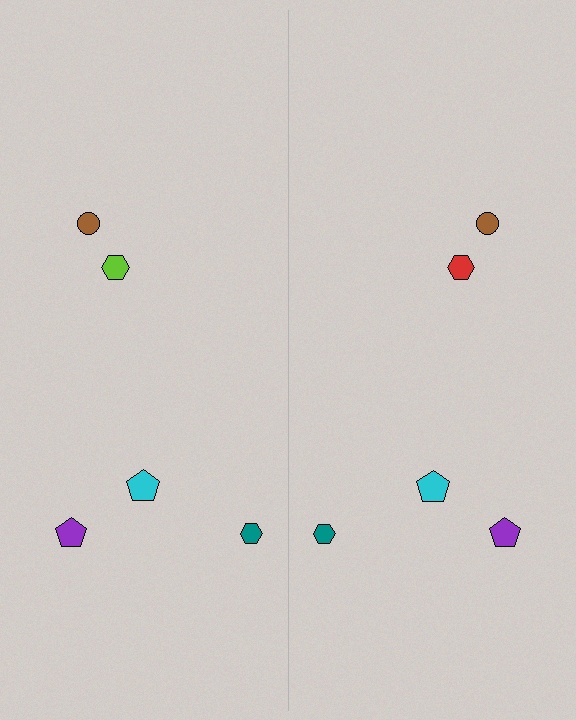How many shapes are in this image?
There are 10 shapes in this image.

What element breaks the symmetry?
The red hexagon on the right side breaks the symmetry — its mirror counterpart is lime.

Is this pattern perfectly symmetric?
No, the pattern is not perfectly symmetric. The red hexagon on the right side breaks the symmetry — its mirror counterpart is lime.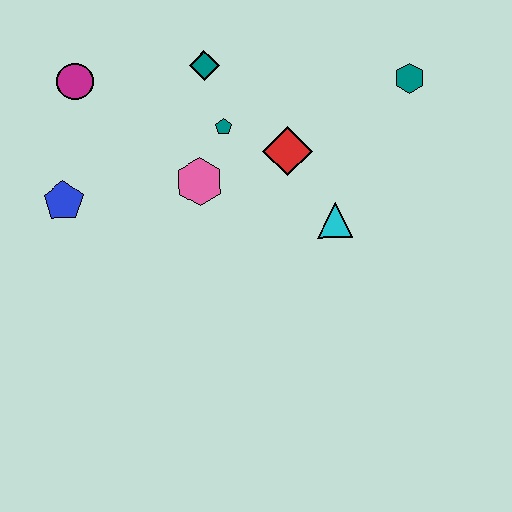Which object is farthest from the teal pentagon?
The teal hexagon is farthest from the teal pentagon.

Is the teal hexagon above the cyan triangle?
Yes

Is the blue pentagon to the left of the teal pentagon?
Yes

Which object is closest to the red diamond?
The teal pentagon is closest to the red diamond.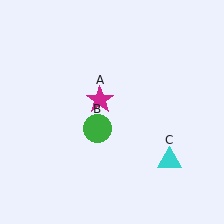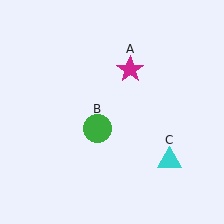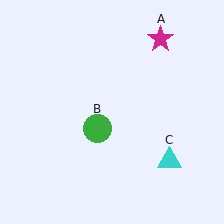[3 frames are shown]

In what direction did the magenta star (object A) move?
The magenta star (object A) moved up and to the right.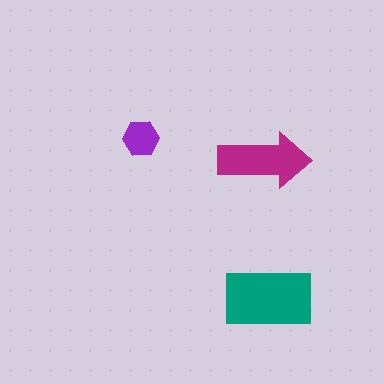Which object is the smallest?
The purple hexagon.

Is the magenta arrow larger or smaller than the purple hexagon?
Larger.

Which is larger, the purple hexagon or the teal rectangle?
The teal rectangle.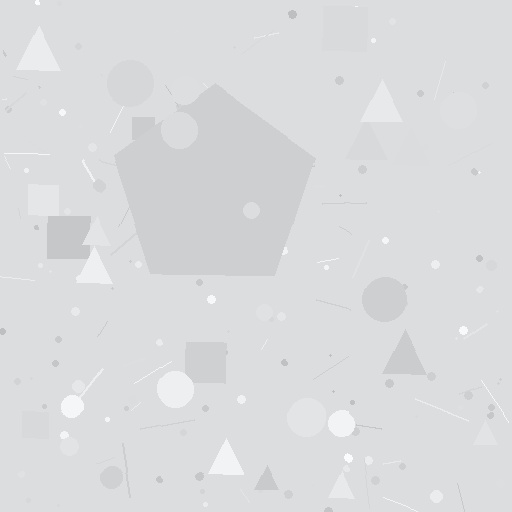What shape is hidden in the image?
A pentagon is hidden in the image.